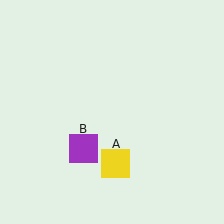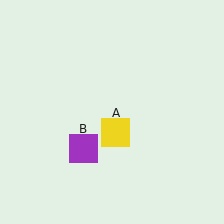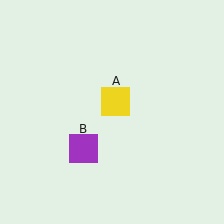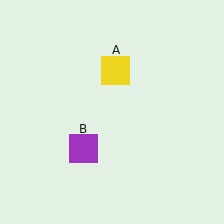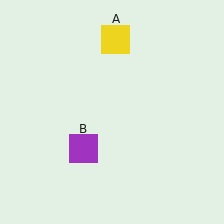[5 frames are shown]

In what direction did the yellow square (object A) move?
The yellow square (object A) moved up.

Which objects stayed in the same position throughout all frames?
Purple square (object B) remained stationary.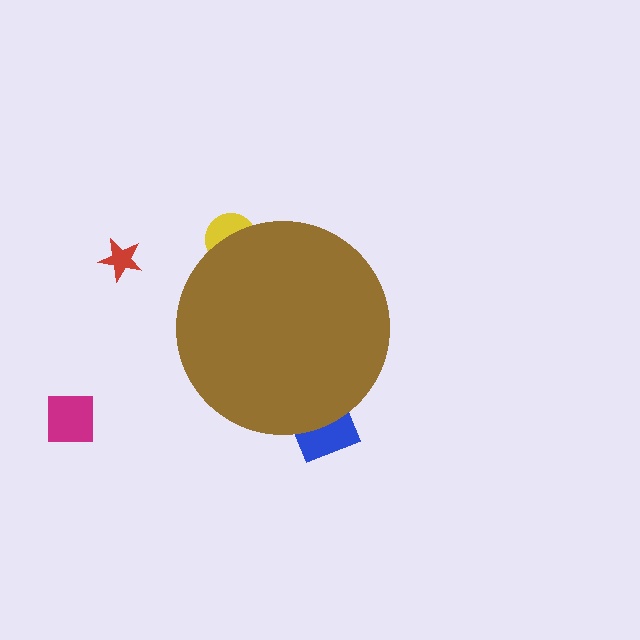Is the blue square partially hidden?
Yes, the blue square is partially hidden behind the brown circle.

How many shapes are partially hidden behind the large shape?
2 shapes are partially hidden.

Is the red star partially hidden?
No, the red star is fully visible.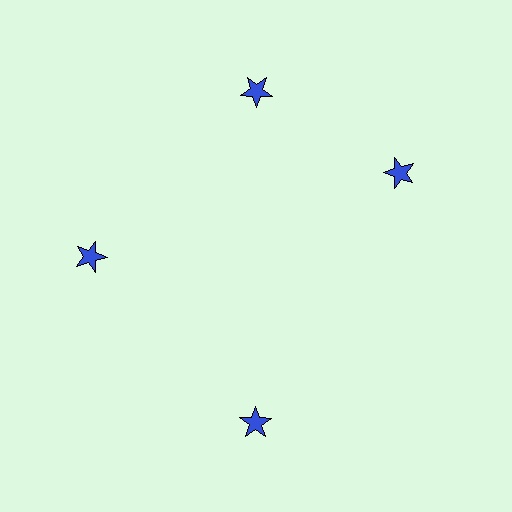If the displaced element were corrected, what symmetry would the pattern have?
It would have 4-fold rotational symmetry — the pattern would map onto itself every 90 degrees.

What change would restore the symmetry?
The symmetry would be restored by rotating it back into even spacing with its neighbors so that all 4 stars sit at equal angles and equal distance from the center.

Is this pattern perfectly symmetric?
No. The 4 blue stars are arranged in a ring, but one element near the 3 o'clock position is rotated out of alignment along the ring, breaking the 4-fold rotational symmetry.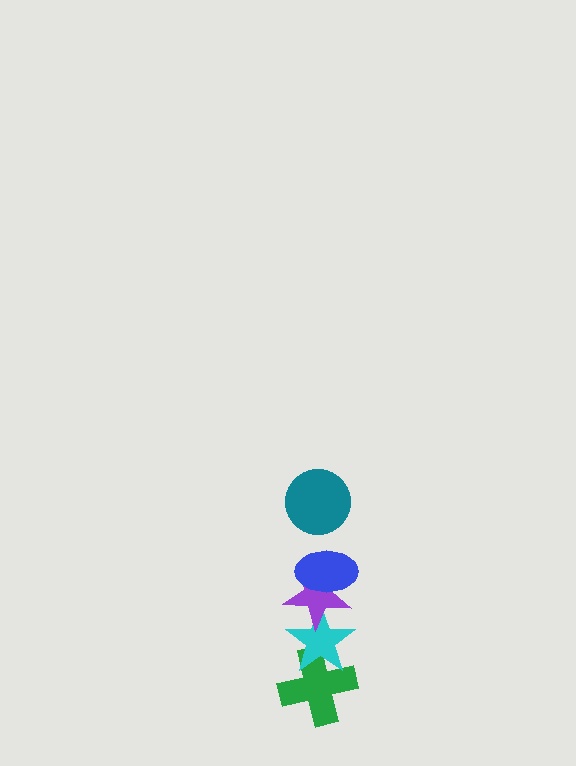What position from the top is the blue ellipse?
The blue ellipse is 2nd from the top.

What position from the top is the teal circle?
The teal circle is 1st from the top.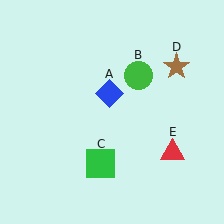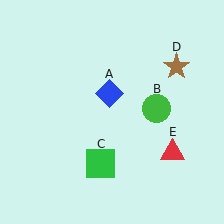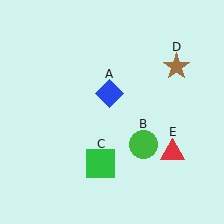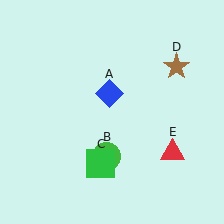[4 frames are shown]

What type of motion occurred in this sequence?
The green circle (object B) rotated clockwise around the center of the scene.